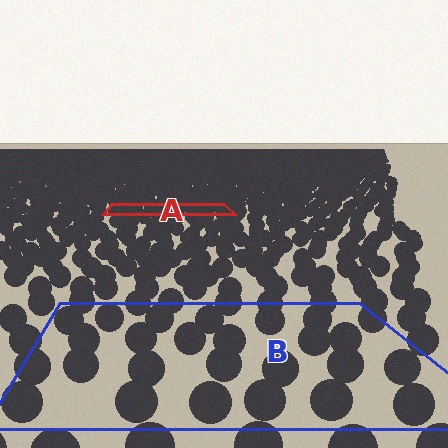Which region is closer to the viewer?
Region B is closer. The texture elements there are larger and more spread out.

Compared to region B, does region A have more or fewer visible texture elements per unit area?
Region A has more texture elements per unit area — they are packed more densely because it is farther away.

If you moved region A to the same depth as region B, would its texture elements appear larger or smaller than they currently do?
They would appear larger. At a closer depth, the same texture elements are projected at a bigger on-screen size.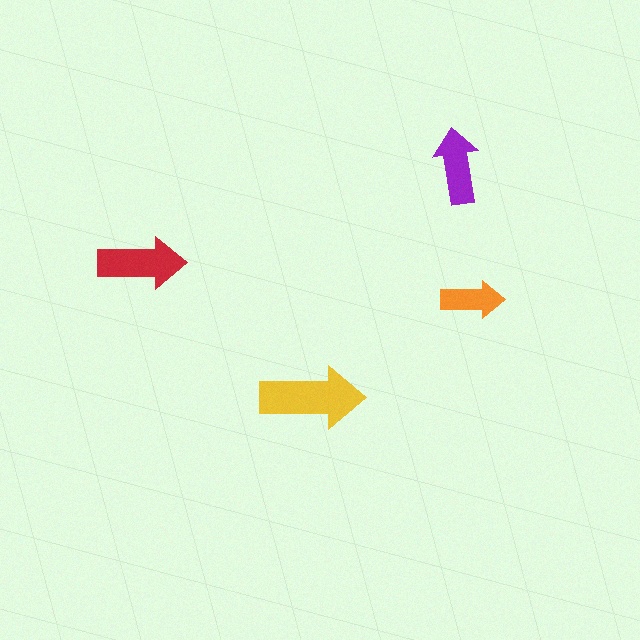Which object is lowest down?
The yellow arrow is bottommost.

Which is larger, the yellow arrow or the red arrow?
The yellow one.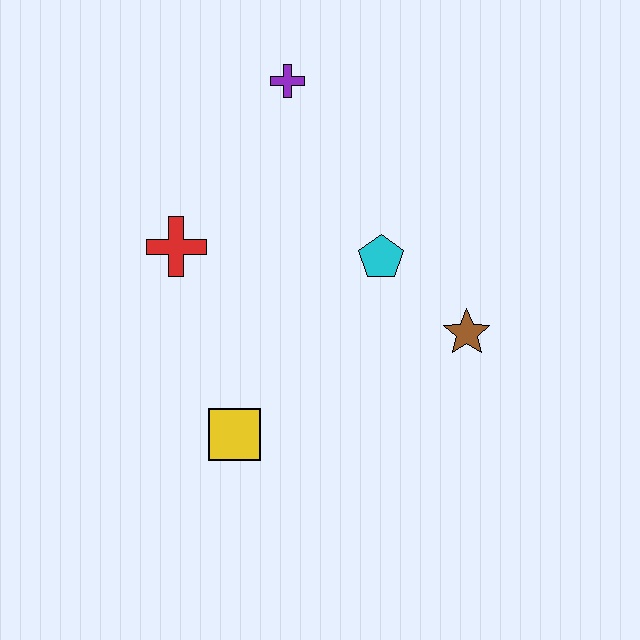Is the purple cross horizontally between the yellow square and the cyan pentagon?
Yes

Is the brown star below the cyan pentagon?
Yes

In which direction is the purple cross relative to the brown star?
The purple cross is above the brown star.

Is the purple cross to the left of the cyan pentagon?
Yes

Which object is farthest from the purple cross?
The yellow square is farthest from the purple cross.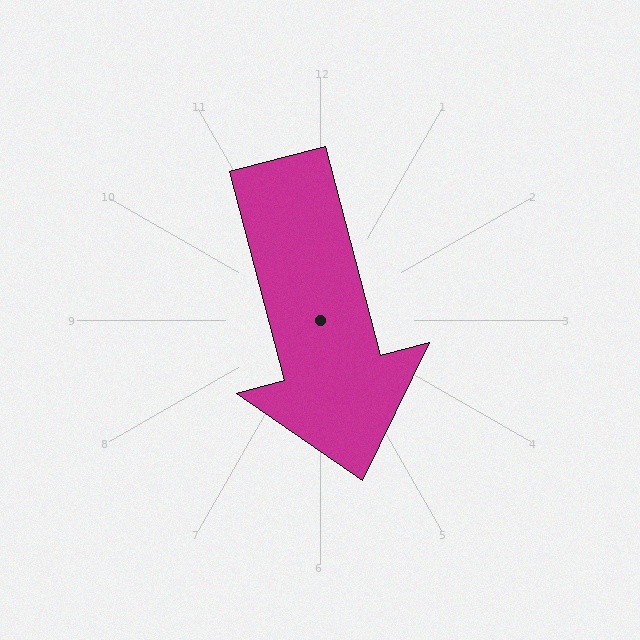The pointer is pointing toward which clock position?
Roughly 6 o'clock.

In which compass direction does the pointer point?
South.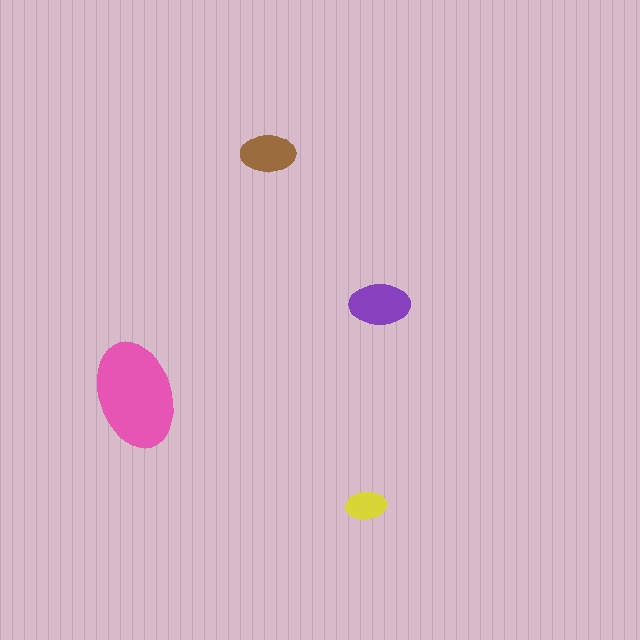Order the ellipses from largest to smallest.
the pink one, the purple one, the brown one, the yellow one.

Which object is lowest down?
The yellow ellipse is bottommost.